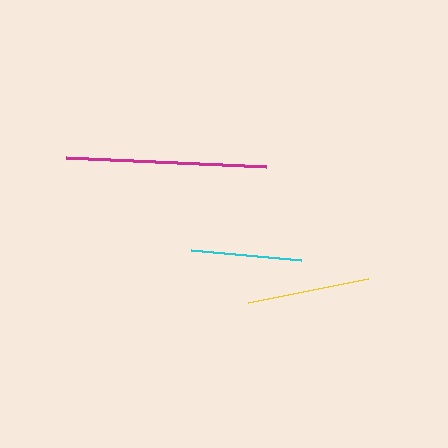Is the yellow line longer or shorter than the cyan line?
The yellow line is longer than the cyan line.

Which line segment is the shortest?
The cyan line is the shortest at approximately 110 pixels.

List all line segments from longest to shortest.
From longest to shortest: magenta, yellow, cyan.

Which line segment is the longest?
The magenta line is the longest at approximately 200 pixels.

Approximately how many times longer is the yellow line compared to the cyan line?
The yellow line is approximately 1.1 times the length of the cyan line.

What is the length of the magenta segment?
The magenta segment is approximately 200 pixels long.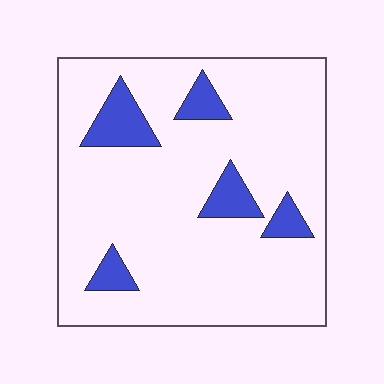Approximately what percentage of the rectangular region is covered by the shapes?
Approximately 15%.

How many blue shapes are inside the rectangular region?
5.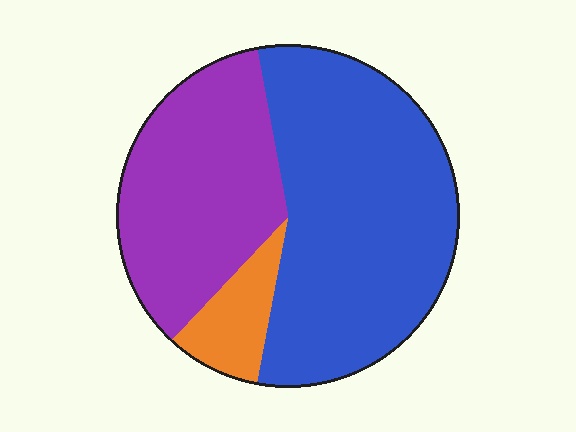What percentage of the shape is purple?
Purple covers around 35% of the shape.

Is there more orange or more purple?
Purple.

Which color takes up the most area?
Blue, at roughly 55%.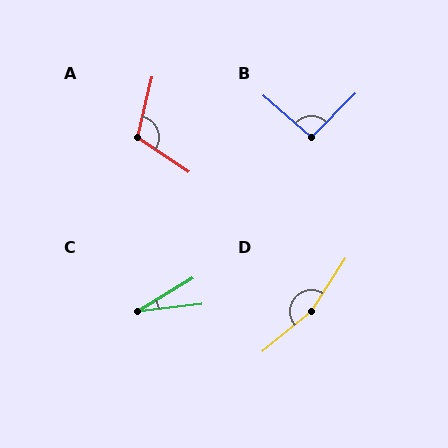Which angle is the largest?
D, at approximately 162 degrees.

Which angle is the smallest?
C, at approximately 25 degrees.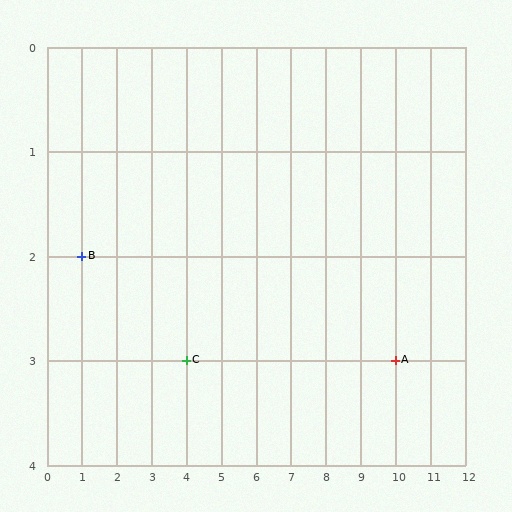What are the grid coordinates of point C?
Point C is at grid coordinates (4, 3).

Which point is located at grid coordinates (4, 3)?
Point C is at (4, 3).